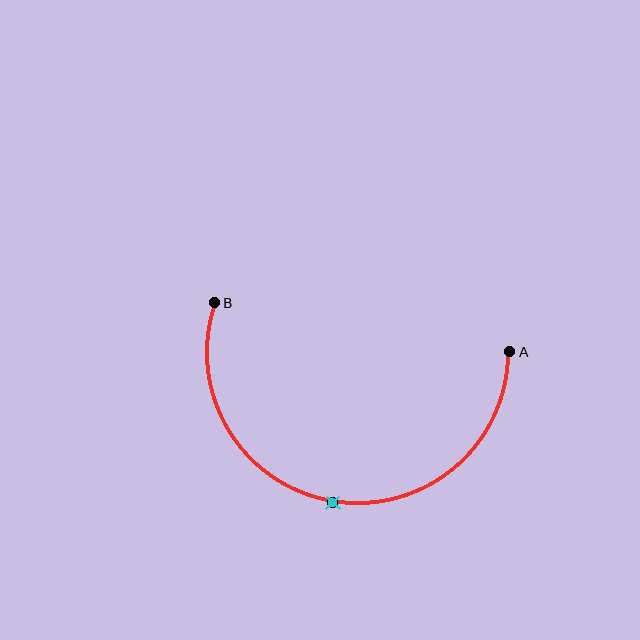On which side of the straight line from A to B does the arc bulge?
The arc bulges below the straight line connecting A and B.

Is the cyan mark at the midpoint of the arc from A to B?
Yes. The cyan mark lies on the arc at equal arc-length from both A and B — it is the arc midpoint.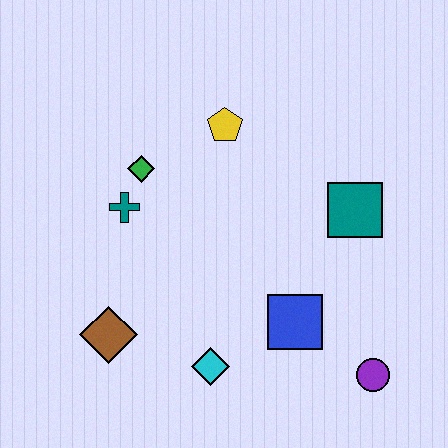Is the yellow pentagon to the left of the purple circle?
Yes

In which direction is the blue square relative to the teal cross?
The blue square is to the right of the teal cross.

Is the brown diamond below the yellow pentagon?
Yes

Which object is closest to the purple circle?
The blue square is closest to the purple circle.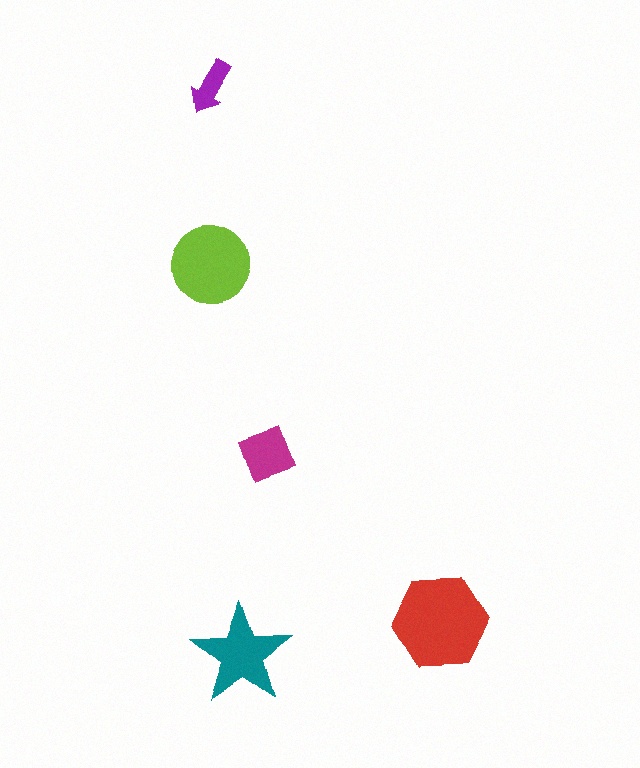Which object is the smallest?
The purple arrow.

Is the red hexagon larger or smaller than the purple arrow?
Larger.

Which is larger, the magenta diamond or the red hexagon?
The red hexagon.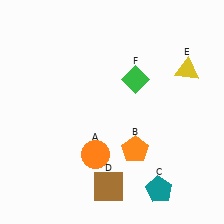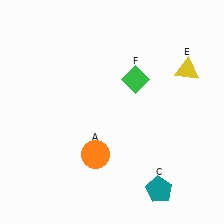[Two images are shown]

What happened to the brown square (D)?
The brown square (D) was removed in Image 2. It was in the bottom-left area of Image 1.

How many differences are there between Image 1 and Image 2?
There are 2 differences between the two images.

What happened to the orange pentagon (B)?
The orange pentagon (B) was removed in Image 2. It was in the bottom-right area of Image 1.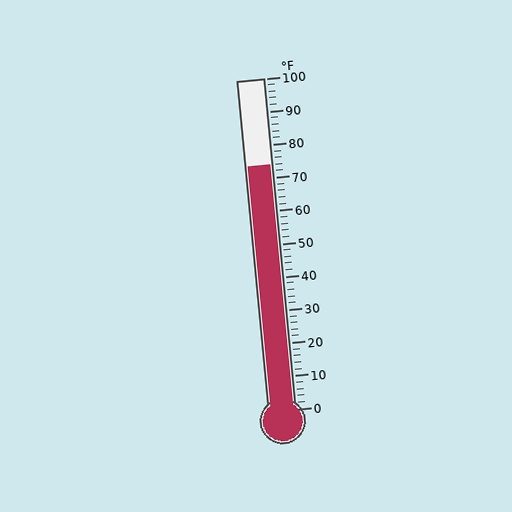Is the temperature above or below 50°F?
The temperature is above 50°F.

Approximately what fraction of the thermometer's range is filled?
The thermometer is filled to approximately 75% of its range.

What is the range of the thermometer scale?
The thermometer scale ranges from 0°F to 100°F.